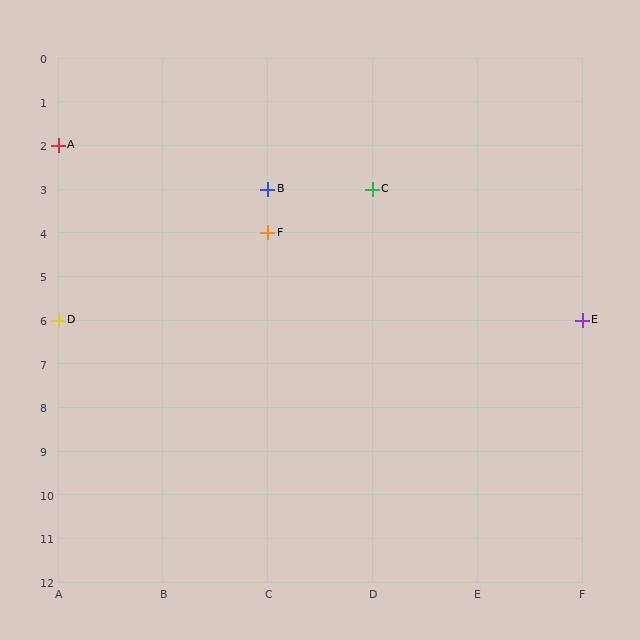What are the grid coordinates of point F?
Point F is at grid coordinates (C, 4).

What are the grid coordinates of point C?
Point C is at grid coordinates (D, 3).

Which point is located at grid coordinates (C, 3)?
Point B is at (C, 3).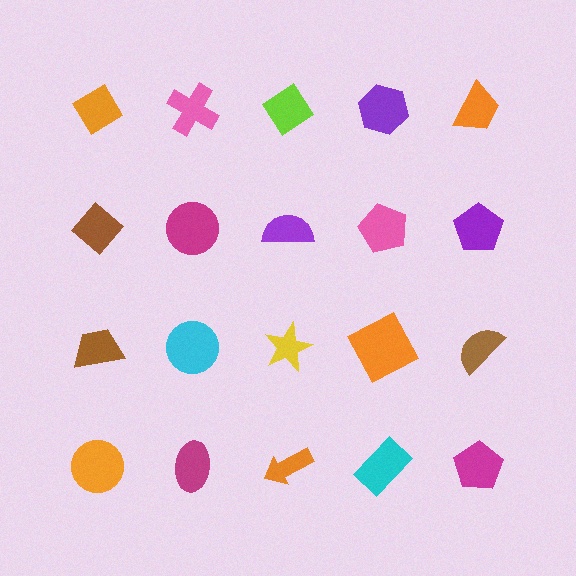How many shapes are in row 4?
5 shapes.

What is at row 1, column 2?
A pink cross.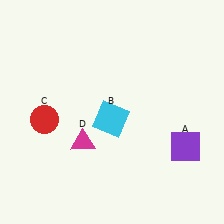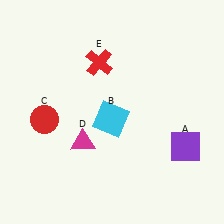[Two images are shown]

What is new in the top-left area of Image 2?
A red cross (E) was added in the top-left area of Image 2.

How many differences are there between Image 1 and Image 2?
There is 1 difference between the two images.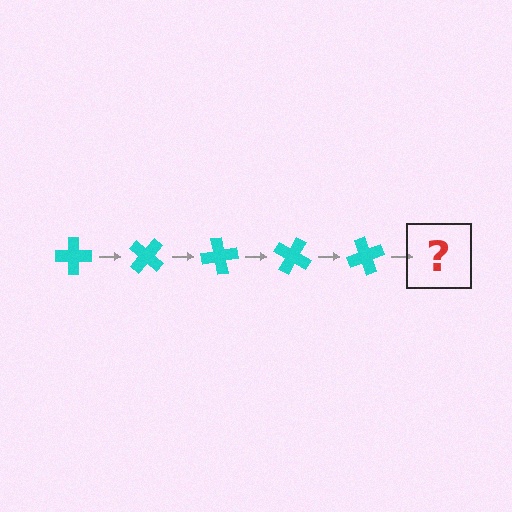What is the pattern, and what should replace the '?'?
The pattern is that the cross rotates 40 degrees each step. The '?' should be a cyan cross rotated 200 degrees.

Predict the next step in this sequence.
The next step is a cyan cross rotated 200 degrees.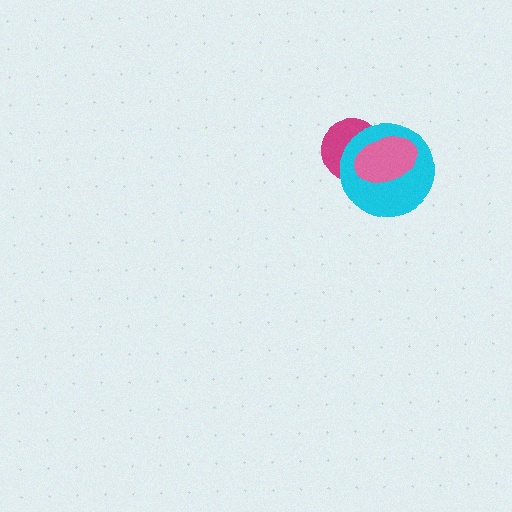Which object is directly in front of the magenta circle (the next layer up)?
The cyan circle is directly in front of the magenta circle.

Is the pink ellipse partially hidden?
No, no other shape covers it.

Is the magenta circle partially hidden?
Yes, it is partially covered by another shape.